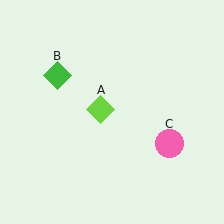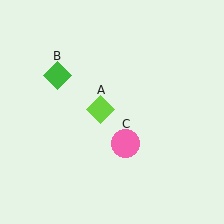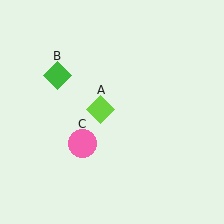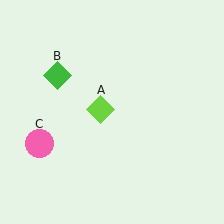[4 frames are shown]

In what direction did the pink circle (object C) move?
The pink circle (object C) moved left.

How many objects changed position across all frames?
1 object changed position: pink circle (object C).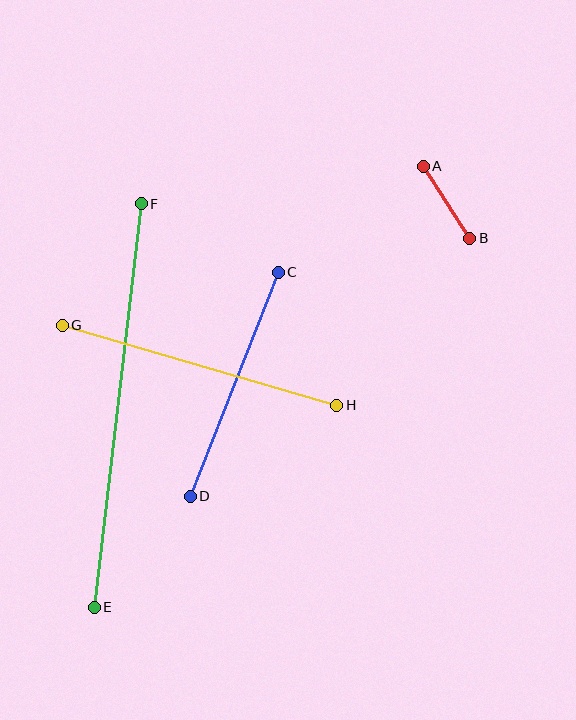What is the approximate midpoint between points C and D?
The midpoint is at approximately (234, 384) pixels.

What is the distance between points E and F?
The distance is approximately 406 pixels.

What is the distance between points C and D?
The distance is approximately 241 pixels.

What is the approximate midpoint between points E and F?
The midpoint is at approximately (118, 406) pixels.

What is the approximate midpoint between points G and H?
The midpoint is at approximately (199, 365) pixels.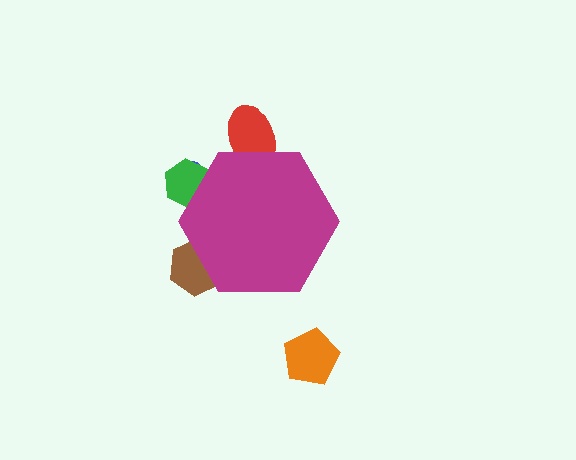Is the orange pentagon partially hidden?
No, the orange pentagon is fully visible.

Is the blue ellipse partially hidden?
Yes, the blue ellipse is partially hidden behind the magenta hexagon.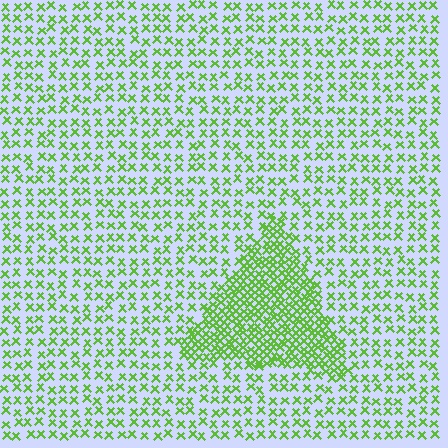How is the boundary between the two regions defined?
The boundary is defined by a change in element density (approximately 2.4x ratio). All elements are the same color, size, and shape.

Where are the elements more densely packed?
The elements are more densely packed inside the triangle boundary.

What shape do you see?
I see a triangle.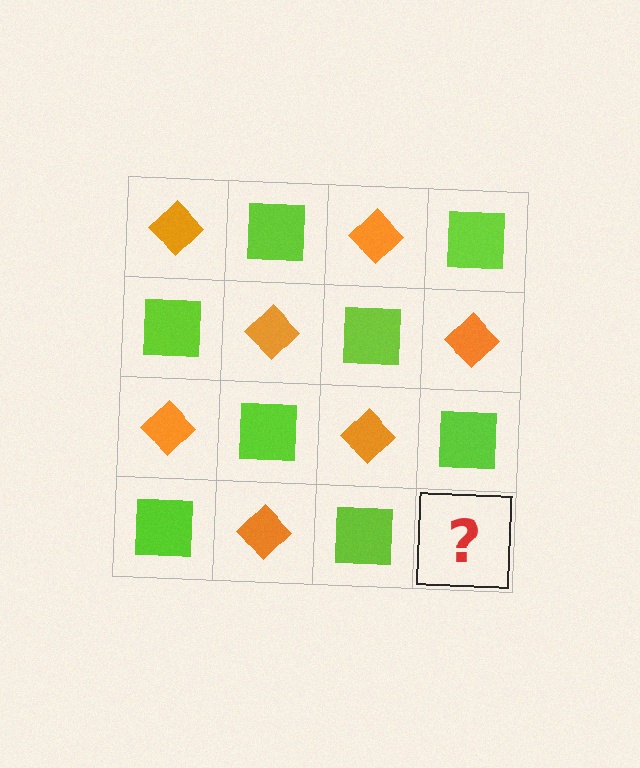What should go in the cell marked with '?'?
The missing cell should contain an orange diamond.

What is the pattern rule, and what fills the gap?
The rule is that it alternates orange diamond and lime square in a checkerboard pattern. The gap should be filled with an orange diamond.